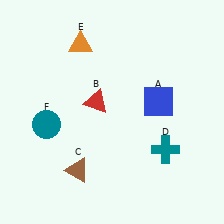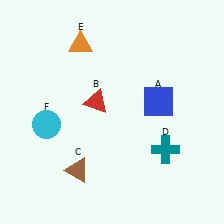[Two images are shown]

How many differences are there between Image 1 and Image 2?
There is 1 difference between the two images.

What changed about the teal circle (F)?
In Image 1, F is teal. In Image 2, it changed to cyan.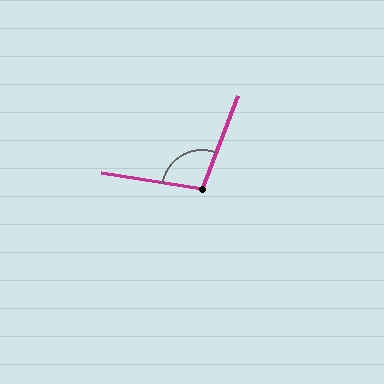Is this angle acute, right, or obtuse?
It is obtuse.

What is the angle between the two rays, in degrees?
Approximately 101 degrees.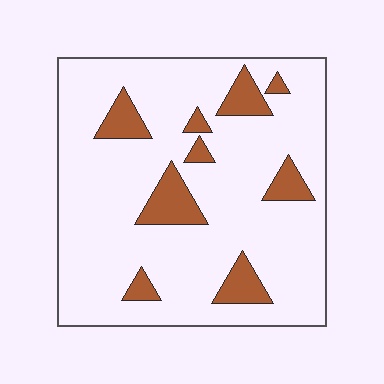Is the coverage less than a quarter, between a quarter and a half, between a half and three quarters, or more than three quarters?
Less than a quarter.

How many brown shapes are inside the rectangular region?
9.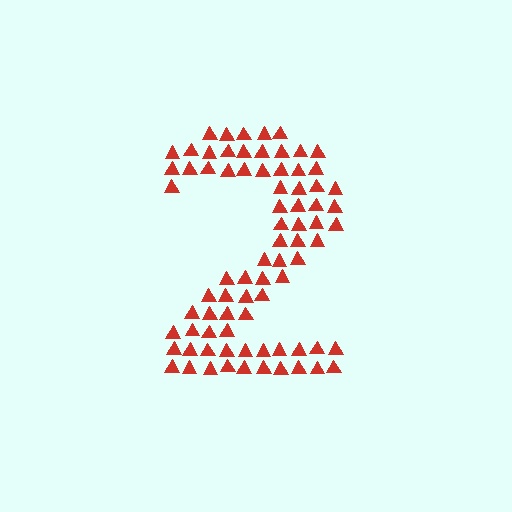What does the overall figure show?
The overall figure shows the digit 2.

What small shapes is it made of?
It is made of small triangles.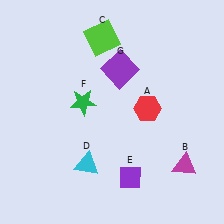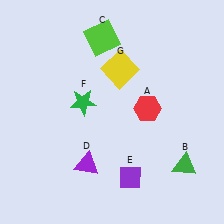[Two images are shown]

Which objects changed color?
B changed from magenta to green. D changed from cyan to purple. G changed from purple to yellow.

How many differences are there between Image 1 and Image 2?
There are 3 differences between the two images.